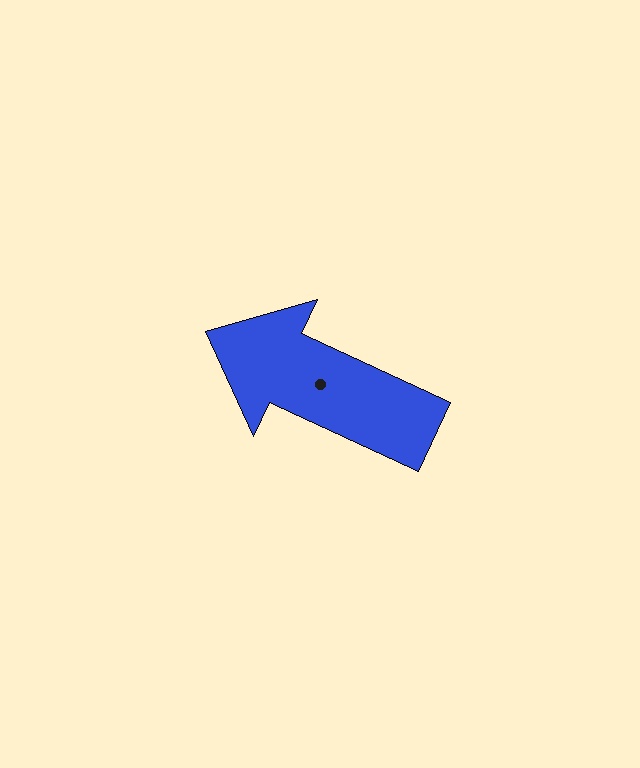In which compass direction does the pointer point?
Northwest.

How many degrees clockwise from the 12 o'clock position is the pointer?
Approximately 295 degrees.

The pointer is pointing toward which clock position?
Roughly 10 o'clock.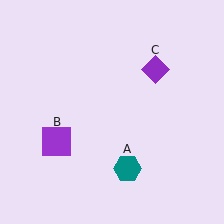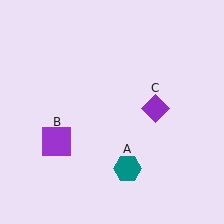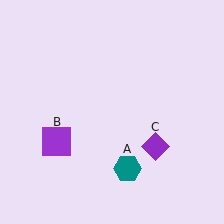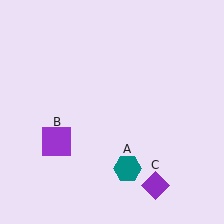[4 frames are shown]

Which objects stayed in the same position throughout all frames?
Teal hexagon (object A) and purple square (object B) remained stationary.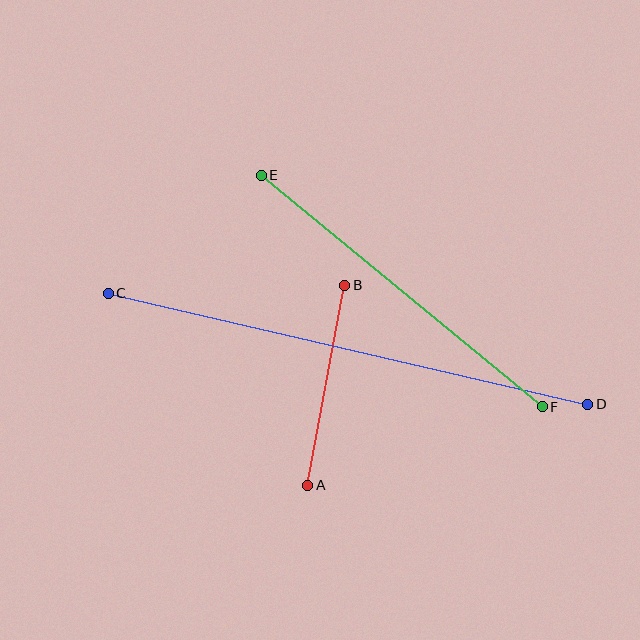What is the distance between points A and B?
The distance is approximately 203 pixels.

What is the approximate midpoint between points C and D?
The midpoint is at approximately (348, 349) pixels.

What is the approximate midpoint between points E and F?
The midpoint is at approximately (402, 291) pixels.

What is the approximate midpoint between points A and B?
The midpoint is at approximately (326, 385) pixels.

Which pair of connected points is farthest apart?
Points C and D are farthest apart.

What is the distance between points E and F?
The distance is approximately 364 pixels.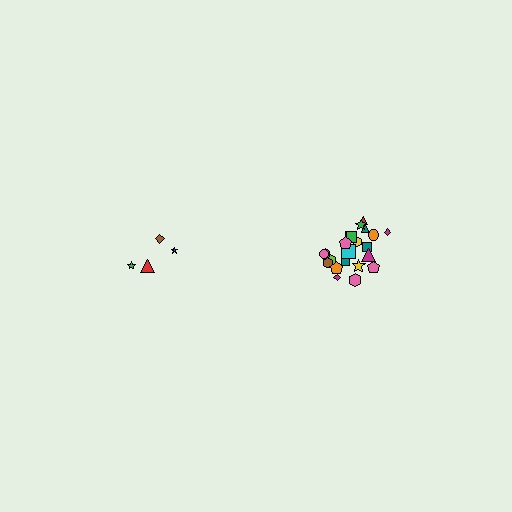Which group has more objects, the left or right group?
The right group.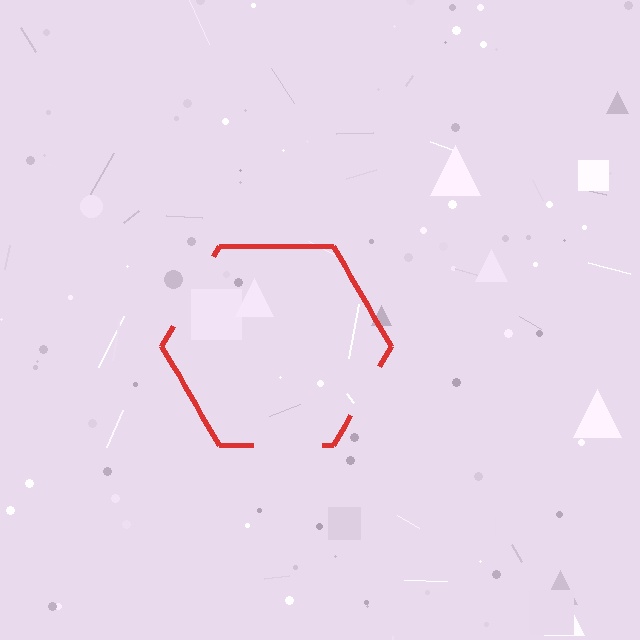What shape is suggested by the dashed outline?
The dashed outline suggests a hexagon.